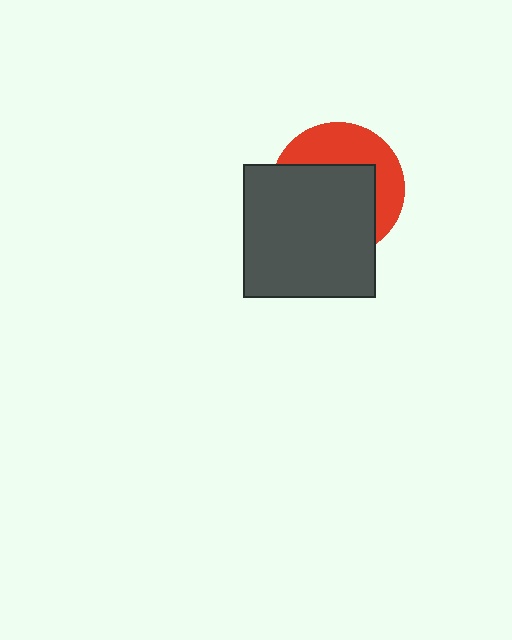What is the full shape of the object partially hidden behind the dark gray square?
The partially hidden object is a red circle.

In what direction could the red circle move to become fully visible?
The red circle could move toward the upper-right. That would shift it out from behind the dark gray square entirely.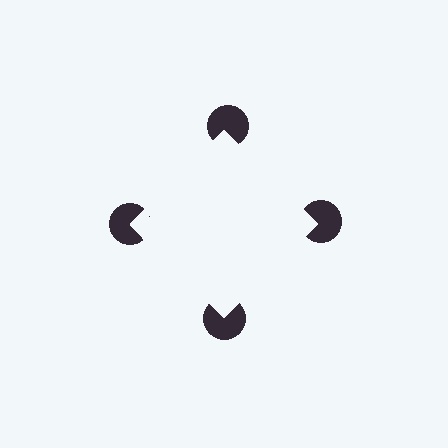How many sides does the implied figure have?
4 sides.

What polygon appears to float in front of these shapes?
An illusory square — its edges are inferred from the aligned wedge cuts in the pac-man discs, not physically drawn.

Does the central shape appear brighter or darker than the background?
It typically appears slightly brighter than the background, even though no actual brightness change is drawn.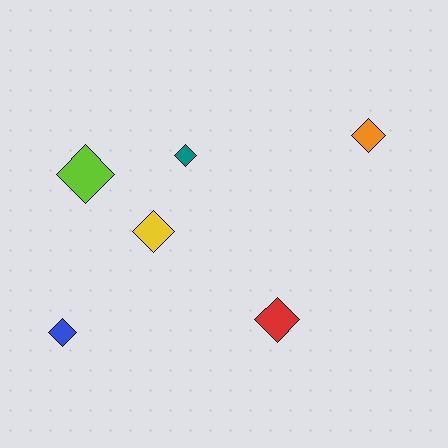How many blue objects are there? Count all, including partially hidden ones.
There is 1 blue object.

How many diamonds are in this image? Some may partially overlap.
There are 6 diamonds.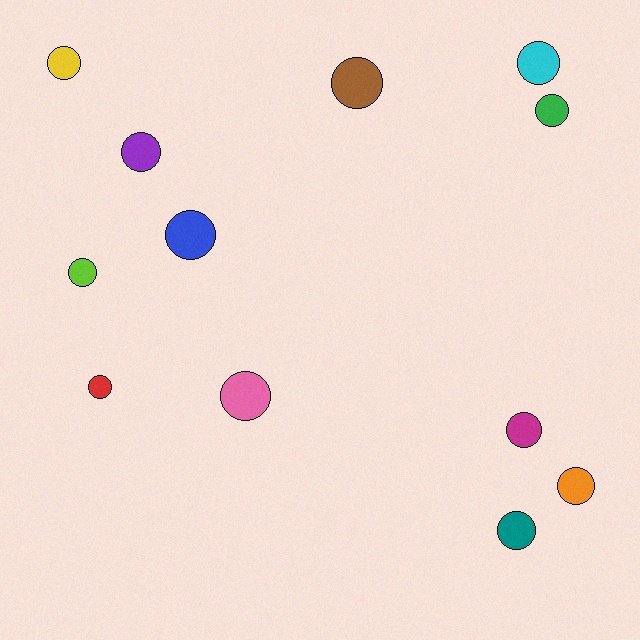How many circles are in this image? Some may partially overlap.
There are 12 circles.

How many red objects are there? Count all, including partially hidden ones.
There is 1 red object.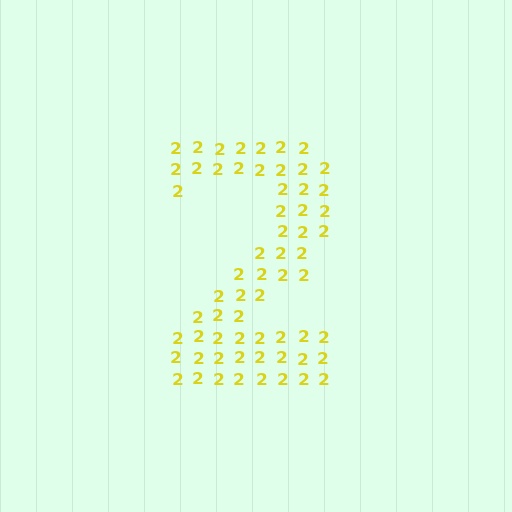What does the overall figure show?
The overall figure shows the digit 2.